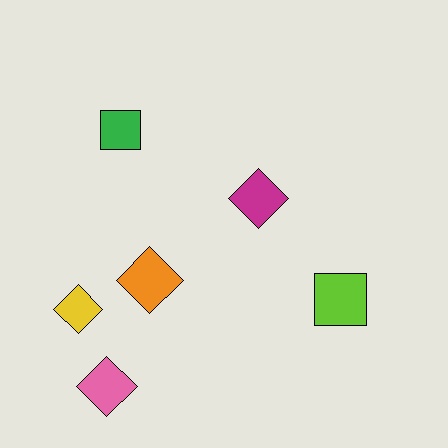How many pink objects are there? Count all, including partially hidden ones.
There is 1 pink object.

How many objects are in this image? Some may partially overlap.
There are 6 objects.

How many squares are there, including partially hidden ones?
There are 2 squares.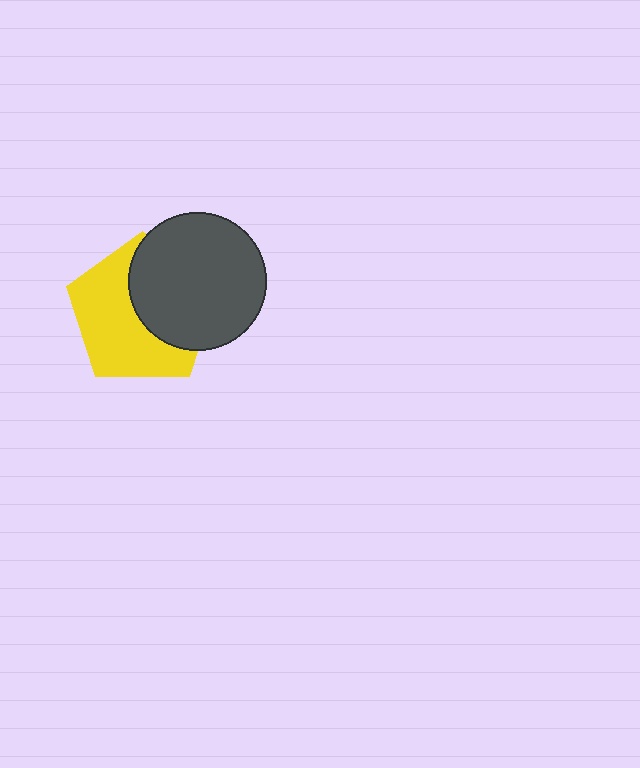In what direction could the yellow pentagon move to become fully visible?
The yellow pentagon could move left. That would shift it out from behind the dark gray circle entirely.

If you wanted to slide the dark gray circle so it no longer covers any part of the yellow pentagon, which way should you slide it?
Slide it right — that is the most direct way to separate the two shapes.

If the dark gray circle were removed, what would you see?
You would see the complete yellow pentagon.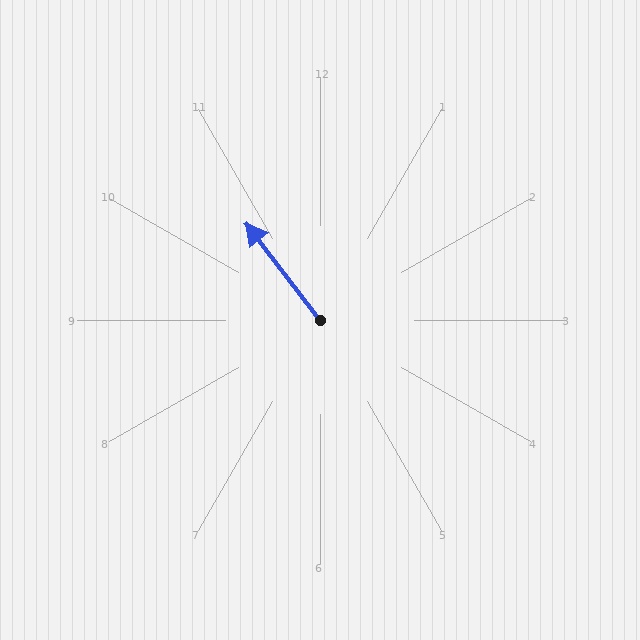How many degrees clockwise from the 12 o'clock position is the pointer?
Approximately 323 degrees.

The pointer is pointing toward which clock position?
Roughly 11 o'clock.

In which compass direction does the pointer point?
Northwest.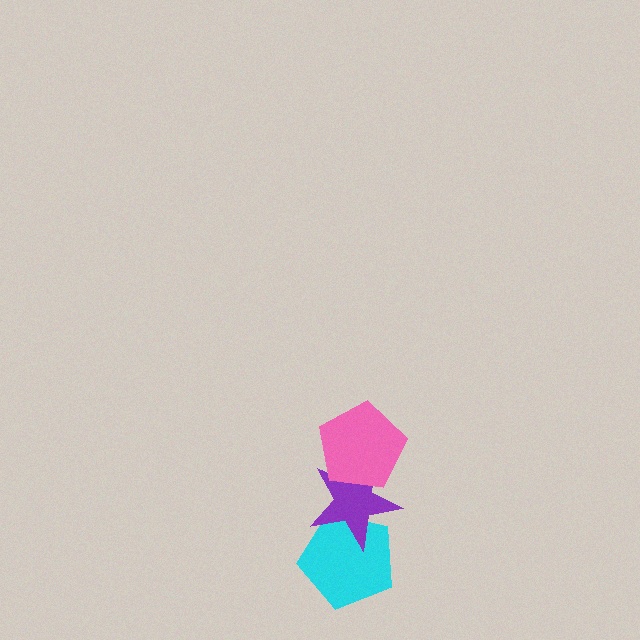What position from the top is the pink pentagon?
The pink pentagon is 1st from the top.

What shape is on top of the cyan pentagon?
The purple star is on top of the cyan pentagon.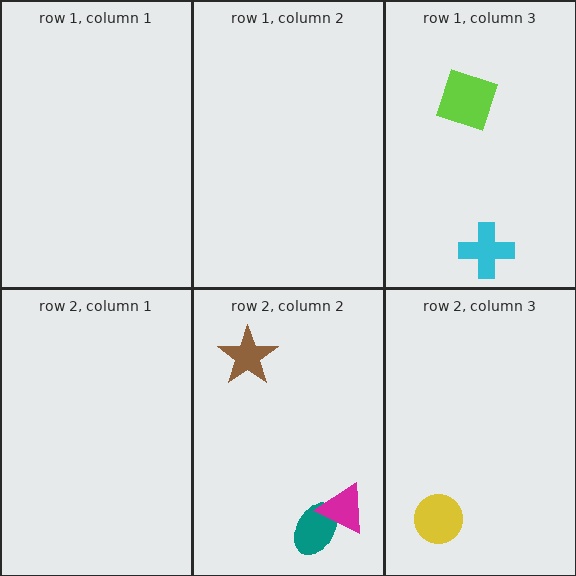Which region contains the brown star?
The row 2, column 2 region.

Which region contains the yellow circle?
The row 2, column 3 region.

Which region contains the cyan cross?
The row 1, column 3 region.